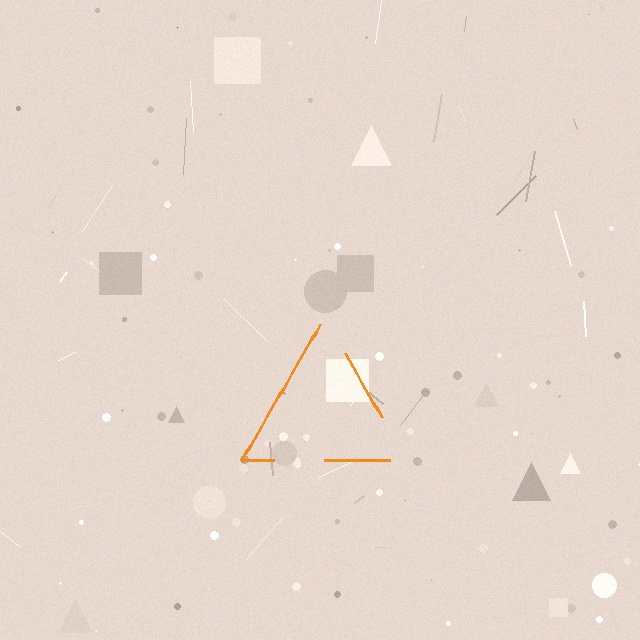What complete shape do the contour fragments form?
The contour fragments form a triangle.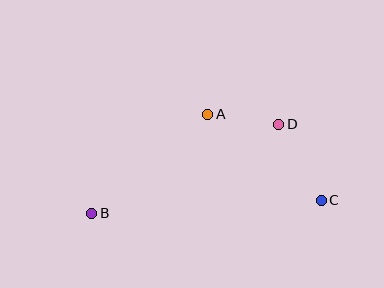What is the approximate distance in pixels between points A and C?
The distance between A and C is approximately 142 pixels.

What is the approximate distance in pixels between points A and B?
The distance between A and B is approximately 152 pixels.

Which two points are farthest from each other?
Points B and C are farthest from each other.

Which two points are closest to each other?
Points A and D are closest to each other.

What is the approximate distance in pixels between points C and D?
The distance between C and D is approximately 87 pixels.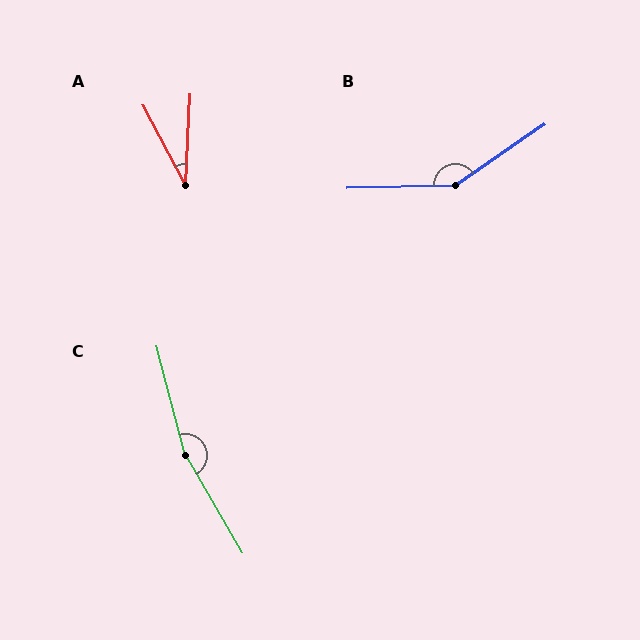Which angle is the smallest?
A, at approximately 31 degrees.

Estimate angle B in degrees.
Approximately 147 degrees.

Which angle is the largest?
C, at approximately 164 degrees.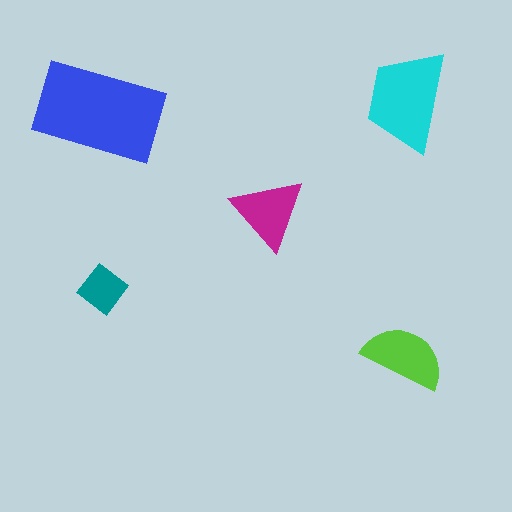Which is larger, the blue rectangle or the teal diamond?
The blue rectangle.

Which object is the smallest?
The teal diamond.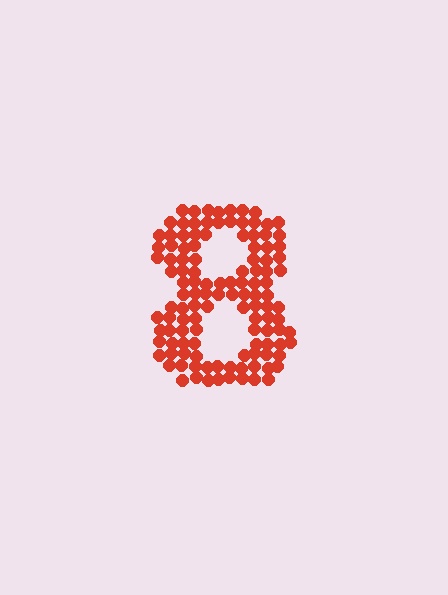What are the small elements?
The small elements are circles.